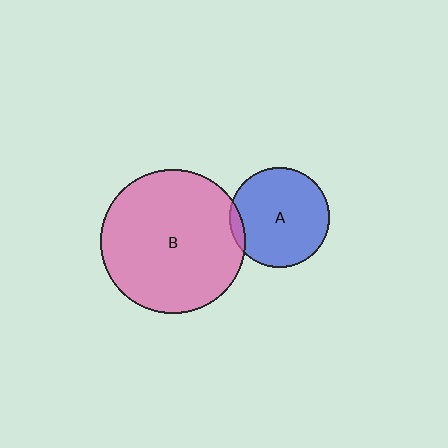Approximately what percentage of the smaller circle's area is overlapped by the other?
Approximately 5%.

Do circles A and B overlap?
Yes.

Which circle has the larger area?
Circle B (pink).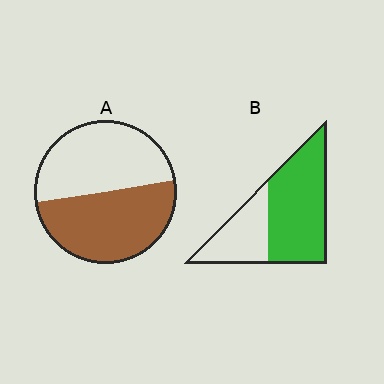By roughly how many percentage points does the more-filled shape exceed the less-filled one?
By roughly 15 percentage points (B over A).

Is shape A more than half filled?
Roughly half.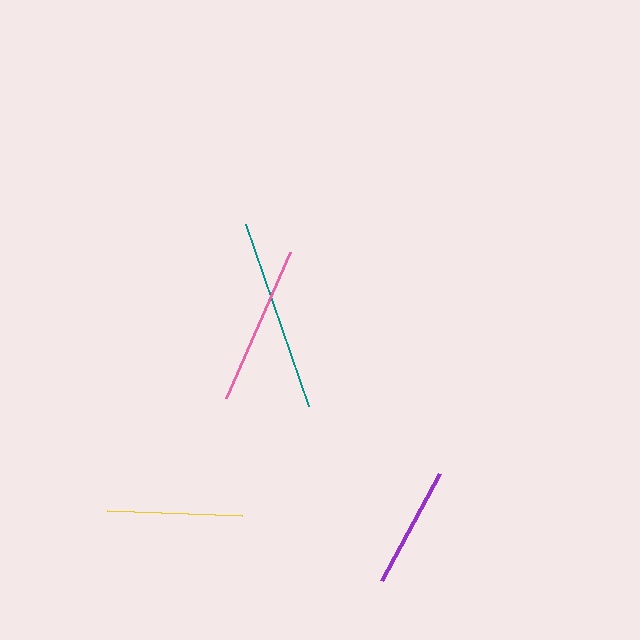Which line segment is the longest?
The teal line is the longest at approximately 192 pixels.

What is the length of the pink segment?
The pink segment is approximately 159 pixels long.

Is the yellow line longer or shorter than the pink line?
The pink line is longer than the yellow line.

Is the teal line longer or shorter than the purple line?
The teal line is longer than the purple line.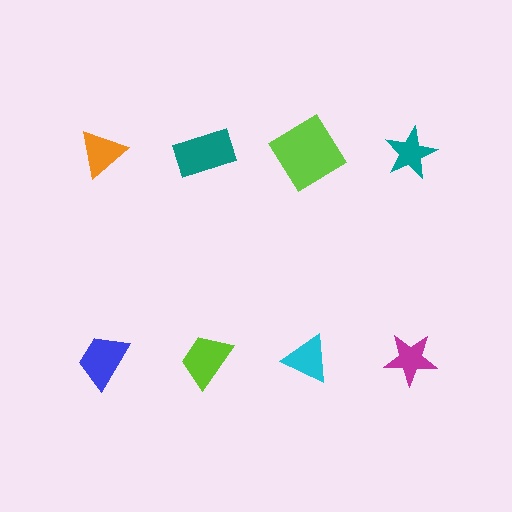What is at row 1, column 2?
A teal rectangle.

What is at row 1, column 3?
A lime diamond.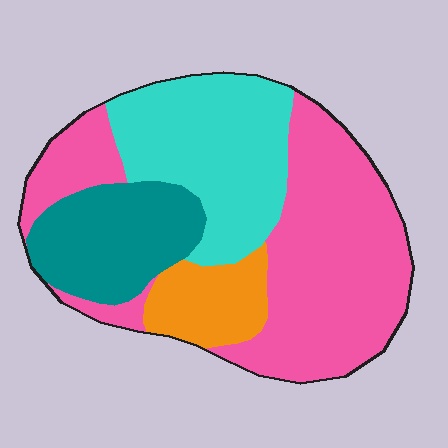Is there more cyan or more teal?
Cyan.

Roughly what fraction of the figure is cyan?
Cyan covers roughly 25% of the figure.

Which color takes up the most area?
Pink, at roughly 45%.